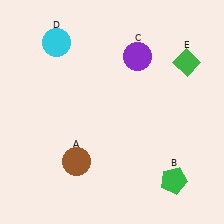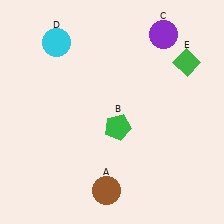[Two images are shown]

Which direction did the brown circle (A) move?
The brown circle (A) moved right.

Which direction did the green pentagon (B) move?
The green pentagon (B) moved left.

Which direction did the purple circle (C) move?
The purple circle (C) moved right.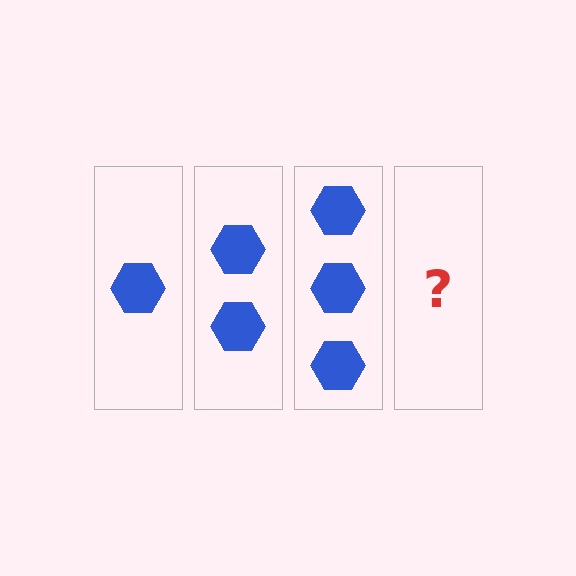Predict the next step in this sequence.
The next step is 4 hexagons.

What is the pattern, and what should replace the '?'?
The pattern is that each step adds one more hexagon. The '?' should be 4 hexagons.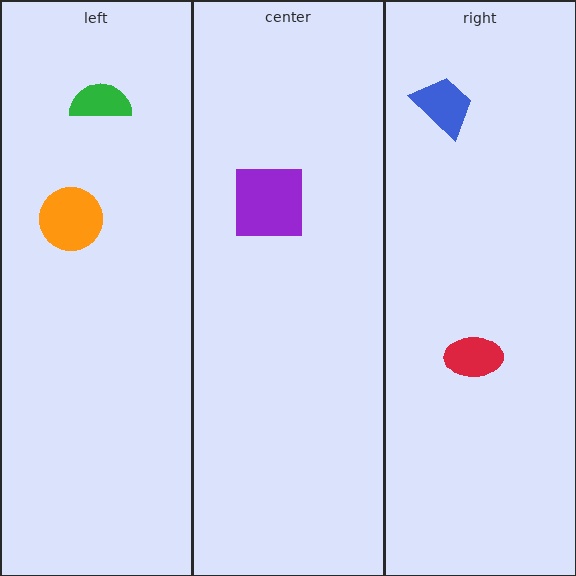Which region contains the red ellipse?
The right region.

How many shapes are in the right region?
2.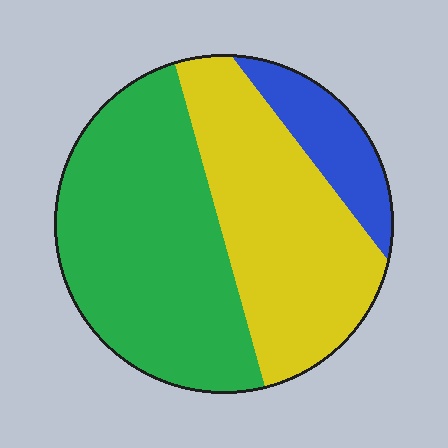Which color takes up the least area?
Blue, at roughly 10%.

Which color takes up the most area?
Green, at roughly 50%.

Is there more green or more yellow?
Green.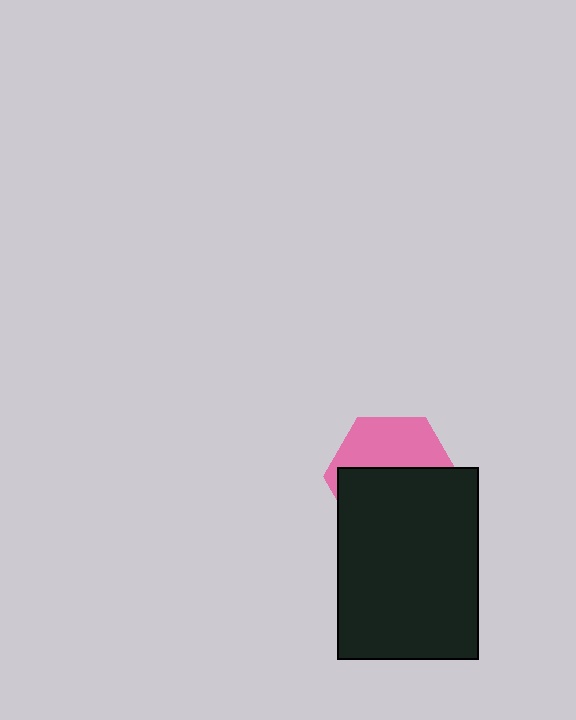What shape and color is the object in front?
The object in front is a black rectangle.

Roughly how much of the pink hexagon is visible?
A small part of it is visible (roughly 43%).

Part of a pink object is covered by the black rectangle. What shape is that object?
It is a hexagon.